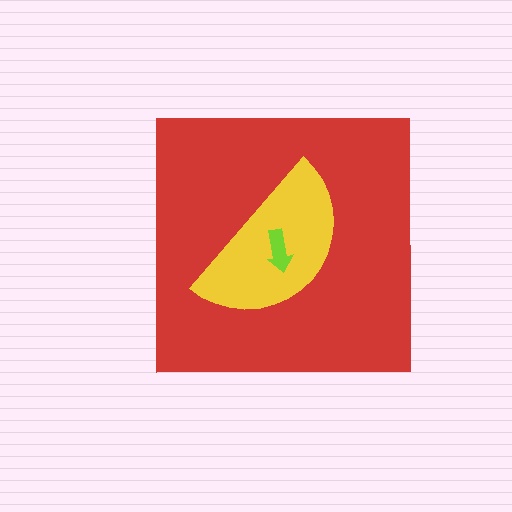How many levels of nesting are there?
3.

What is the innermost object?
The lime arrow.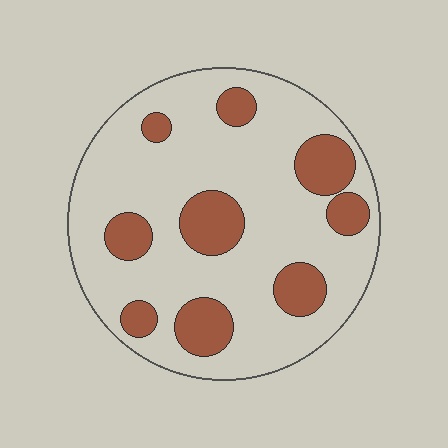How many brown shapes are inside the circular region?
9.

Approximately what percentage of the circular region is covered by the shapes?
Approximately 25%.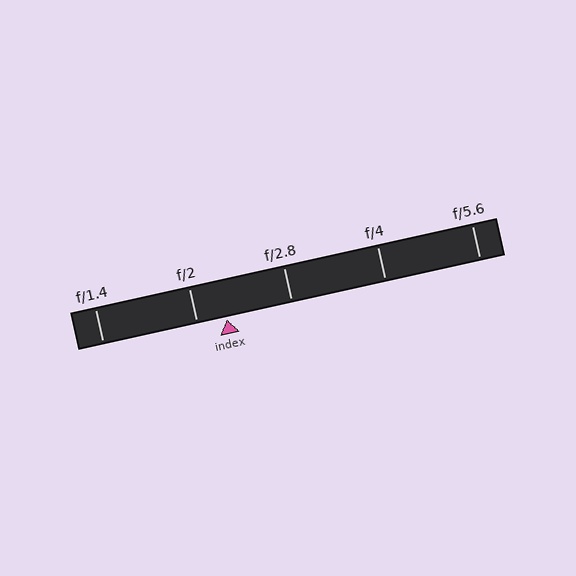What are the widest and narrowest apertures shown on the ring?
The widest aperture shown is f/1.4 and the narrowest is f/5.6.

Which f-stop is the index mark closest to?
The index mark is closest to f/2.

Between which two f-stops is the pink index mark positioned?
The index mark is between f/2 and f/2.8.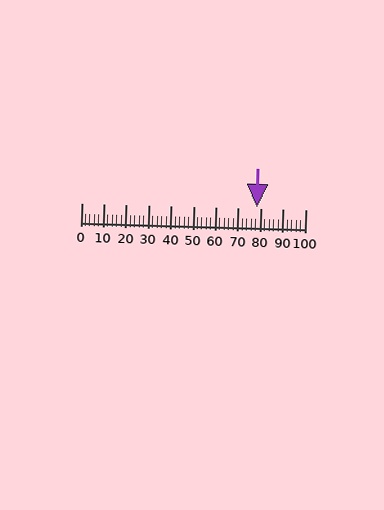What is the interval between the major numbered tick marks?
The major tick marks are spaced 10 units apart.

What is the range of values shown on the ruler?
The ruler shows values from 0 to 100.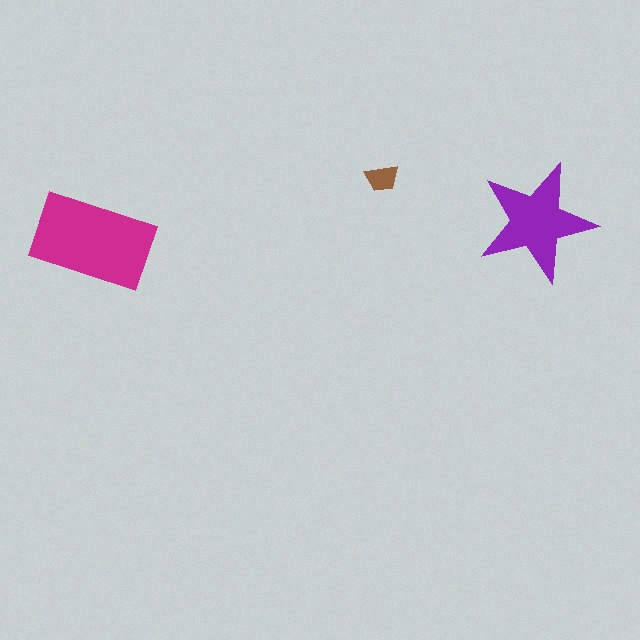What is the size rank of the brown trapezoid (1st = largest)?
3rd.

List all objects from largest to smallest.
The magenta rectangle, the purple star, the brown trapezoid.